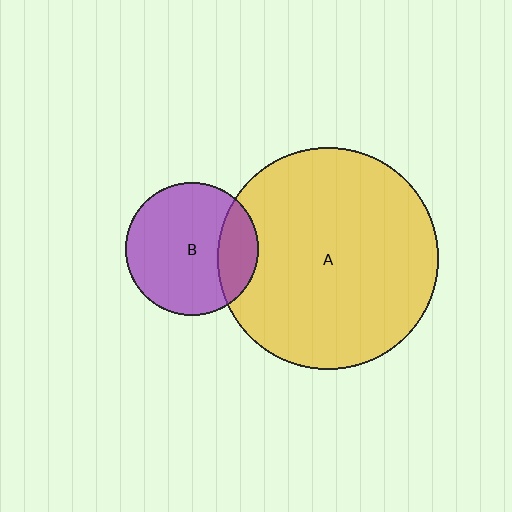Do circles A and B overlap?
Yes.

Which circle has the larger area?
Circle A (yellow).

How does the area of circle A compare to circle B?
Approximately 2.8 times.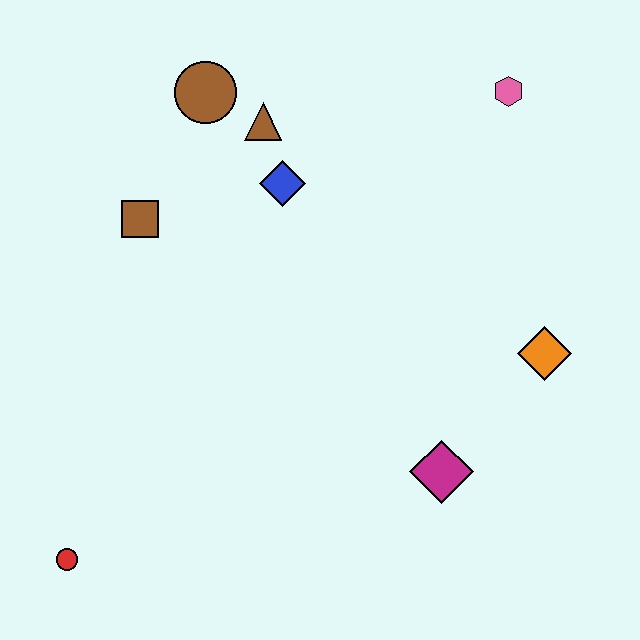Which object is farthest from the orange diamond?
The red circle is farthest from the orange diamond.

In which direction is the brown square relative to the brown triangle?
The brown square is to the left of the brown triangle.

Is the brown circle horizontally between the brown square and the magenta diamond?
Yes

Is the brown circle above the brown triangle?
Yes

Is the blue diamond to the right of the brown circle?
Yes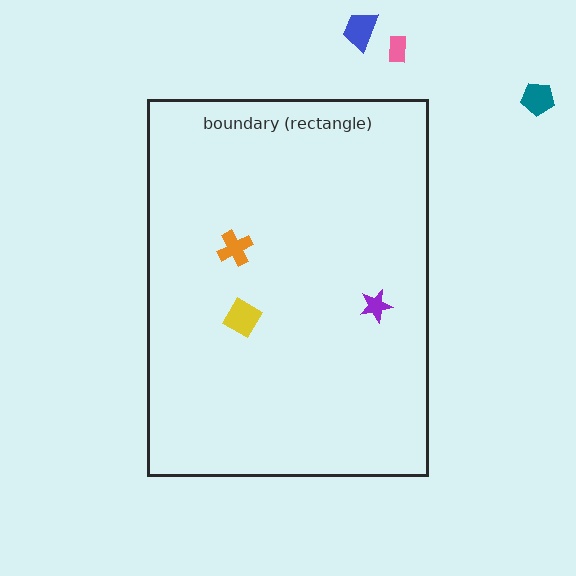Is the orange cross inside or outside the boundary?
Inside.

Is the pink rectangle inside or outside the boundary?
Outside.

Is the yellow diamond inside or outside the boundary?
Inside.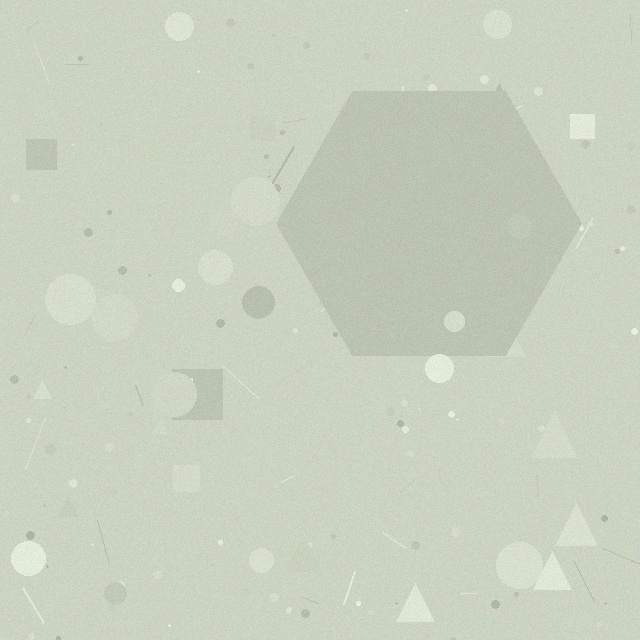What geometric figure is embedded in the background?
A hexagon is embedded in the background.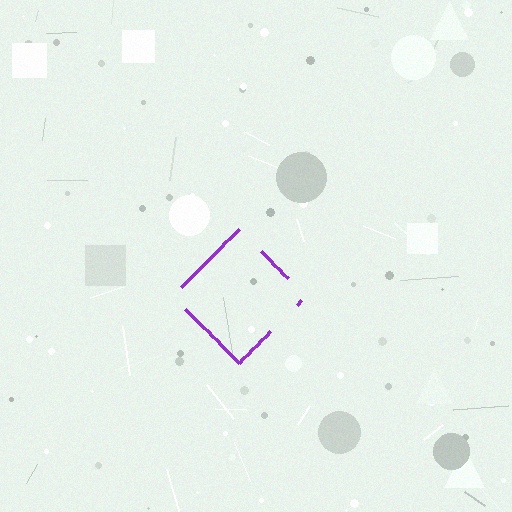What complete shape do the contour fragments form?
The contour fragments form a diamond.